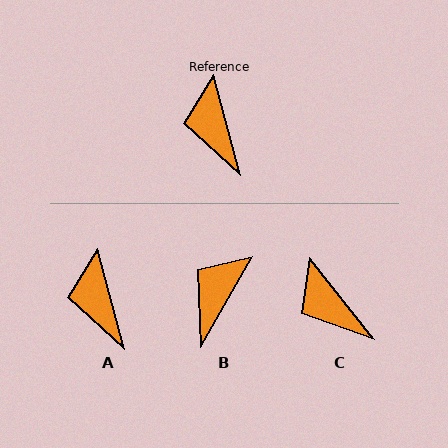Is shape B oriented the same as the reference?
No, it is off by about 45 degrees.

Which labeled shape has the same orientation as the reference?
A.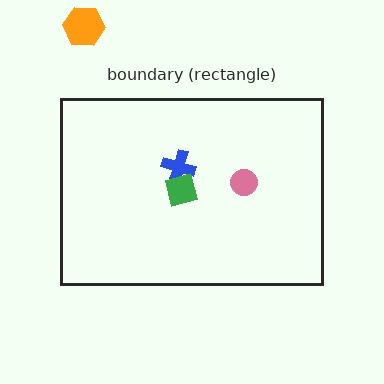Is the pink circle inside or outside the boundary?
Inside.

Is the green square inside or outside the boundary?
Inside.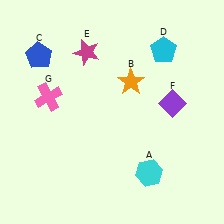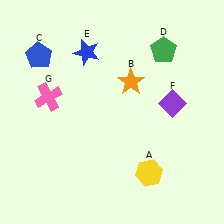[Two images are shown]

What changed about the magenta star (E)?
In Image 1, E is magenta. In Image 2, it changed to blue.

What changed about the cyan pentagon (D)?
In Image 1, D is cyan. In Image 2, it changed to green.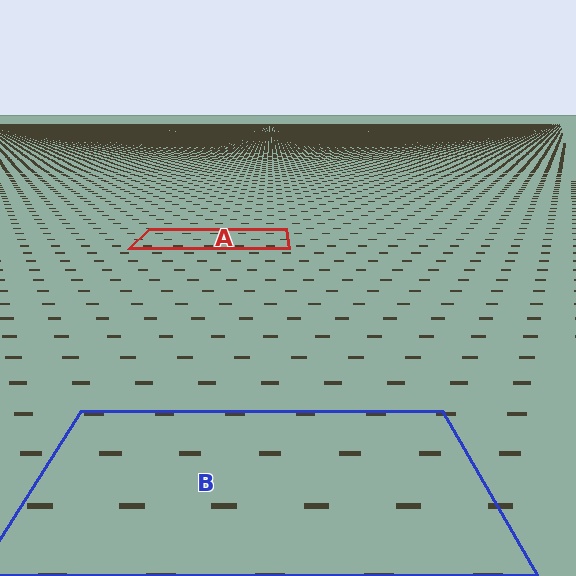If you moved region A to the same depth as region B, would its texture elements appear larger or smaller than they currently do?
They would appear larger. At a closer depth, the same texture elements are projected at a bigger on-screen size.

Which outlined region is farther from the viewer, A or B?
Region A is farther from the viewer — the texture elements inside it appear smaller and more densely packed.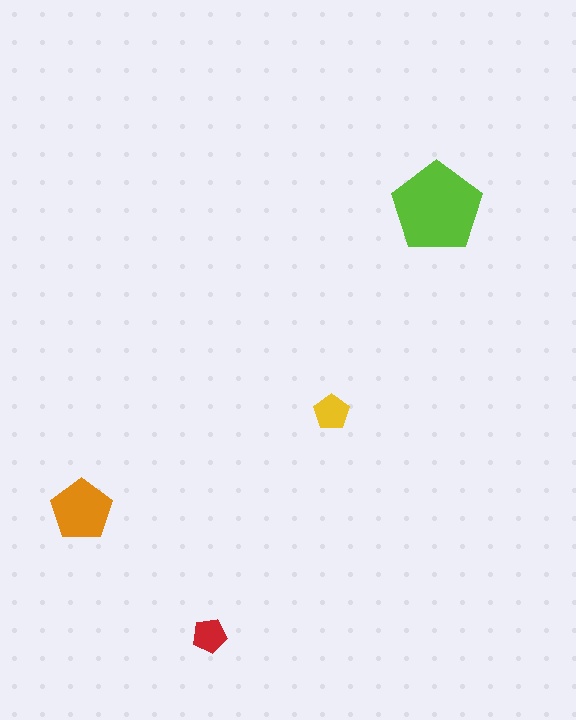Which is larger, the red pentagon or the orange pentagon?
The orange one.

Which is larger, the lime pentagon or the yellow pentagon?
The lime one.